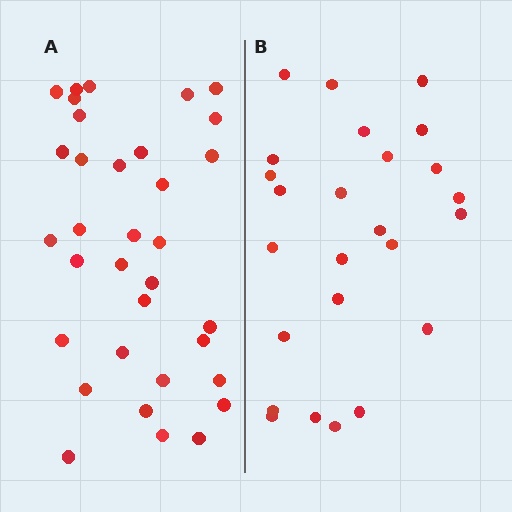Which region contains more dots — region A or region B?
Region A (the left region) has more dots.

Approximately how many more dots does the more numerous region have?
Region A has roughly 8 or so more dots than region B.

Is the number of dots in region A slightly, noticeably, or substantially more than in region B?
Region A has noticeably more, but not dramatically so. The ratio is roughly 1.4 to 1.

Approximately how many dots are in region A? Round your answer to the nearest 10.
About 30 dots. (The exact count is 34, which rounds to 30.)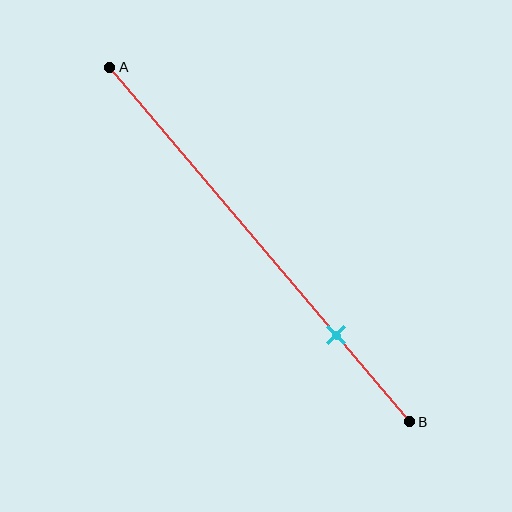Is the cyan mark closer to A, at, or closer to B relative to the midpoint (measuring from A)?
The cyan mark is closer to point B than the midpoint of segment AB.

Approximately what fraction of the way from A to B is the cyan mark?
The cyan mark is approximately 75% of the way from A to B.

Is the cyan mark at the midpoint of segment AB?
No, the mark is at about 75% from A, not at the 50% midpoint.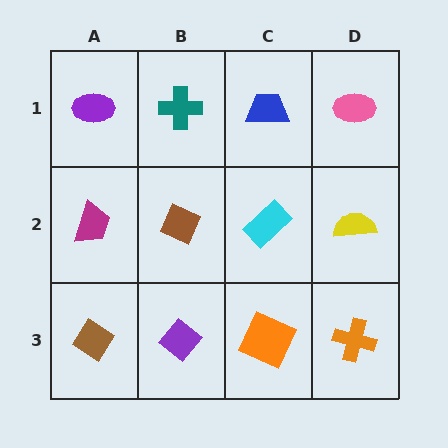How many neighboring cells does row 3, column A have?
2.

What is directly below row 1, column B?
A brown diamond.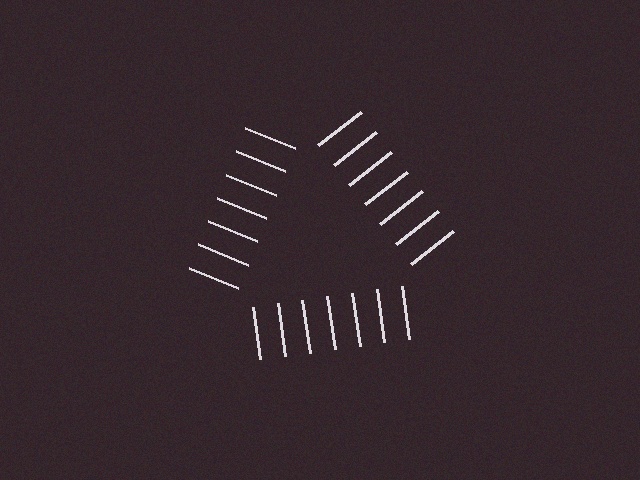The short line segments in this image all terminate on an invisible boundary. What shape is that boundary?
An illusory triangle — the line segments terminate on its edges but no continuous stroke is drawn.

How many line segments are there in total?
21 — 7 along each of the 3 edges.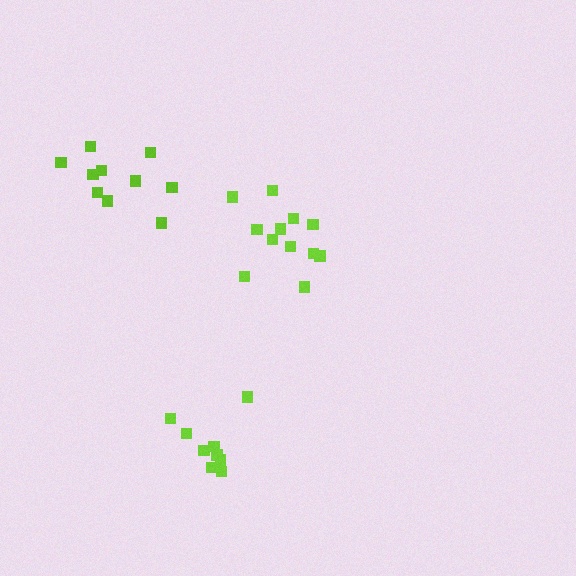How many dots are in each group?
Group 1: 9 dots, Group 2: 12 dots, Group 3: 10 dots (31 total).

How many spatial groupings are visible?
There are 3 spatial groupings.